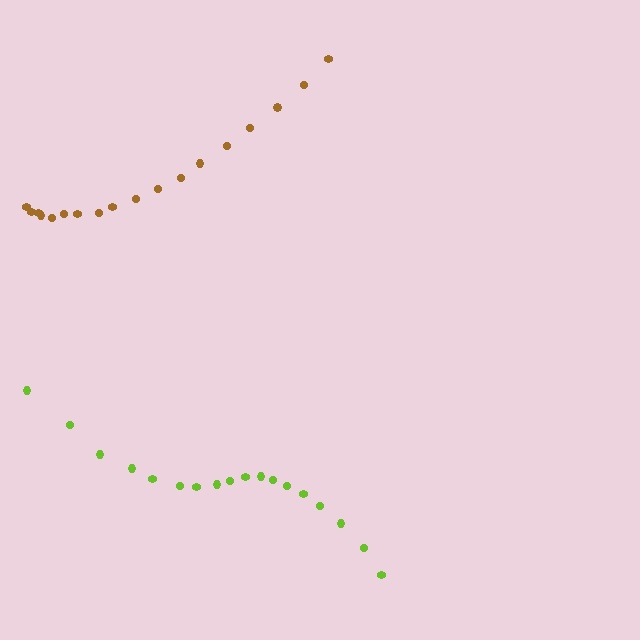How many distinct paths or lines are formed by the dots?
There are 2 distinct paths.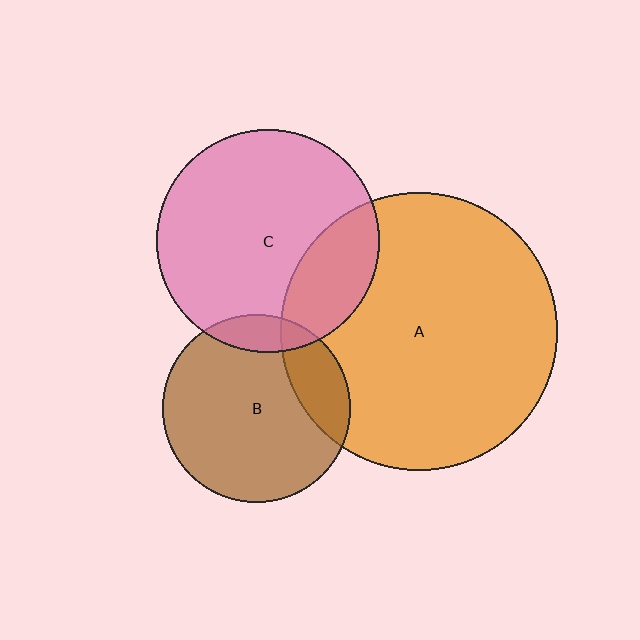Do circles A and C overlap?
Yes.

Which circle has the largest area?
Circle A (orange).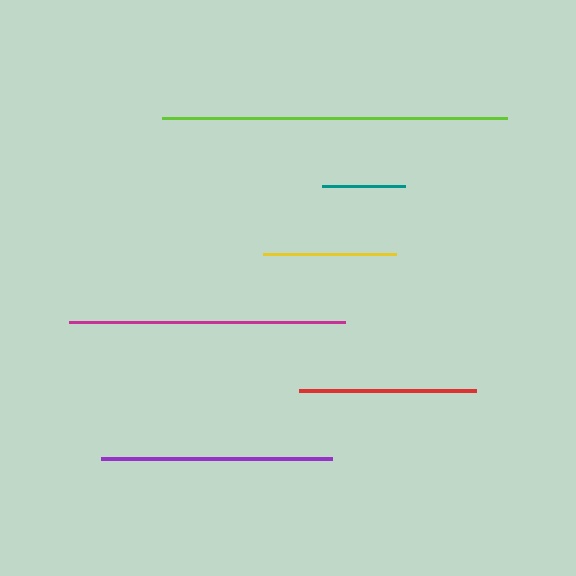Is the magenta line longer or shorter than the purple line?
The magenta line is longer than the purple line.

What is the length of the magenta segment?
The magenta segment is approximately 276 pixels long.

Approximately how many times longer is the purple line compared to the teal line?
The purple line is approximately 2.8 times the length of the teal line.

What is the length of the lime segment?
The lime segment is approximately 346 pixels long.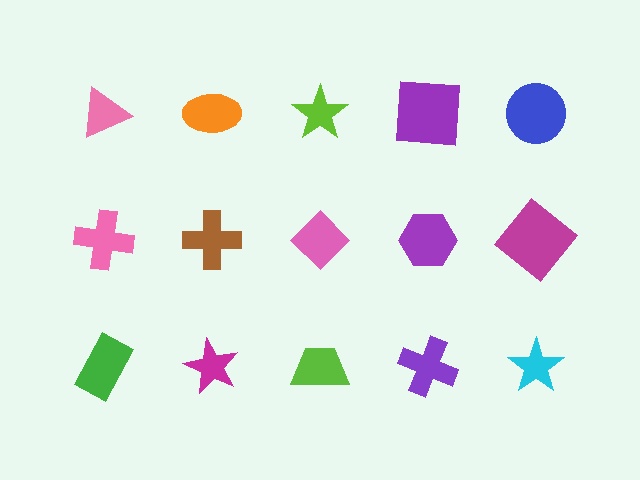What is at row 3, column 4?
A purple cross.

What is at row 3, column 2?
A magenta star.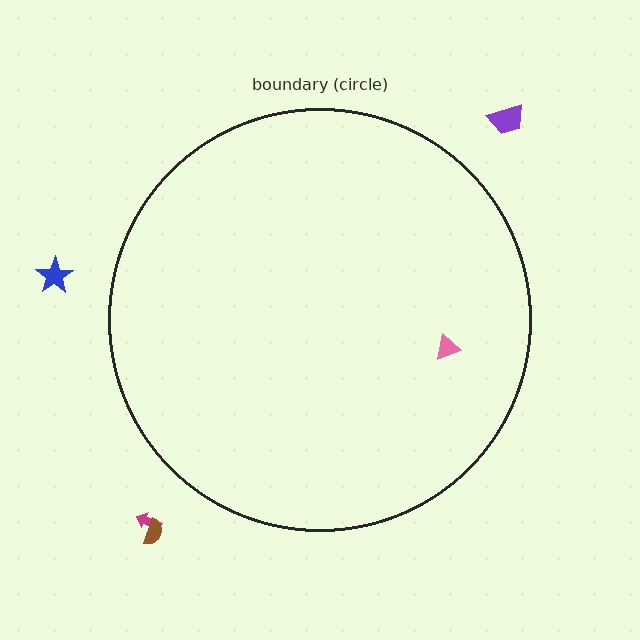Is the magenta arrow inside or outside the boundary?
Outside.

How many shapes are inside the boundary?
1 inside, 4 outside.